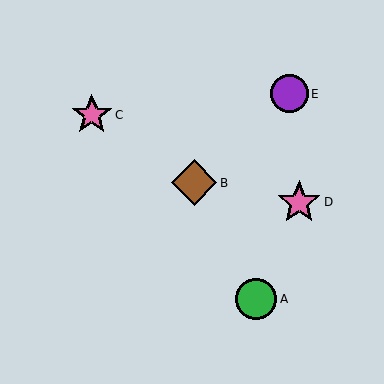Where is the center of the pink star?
The center of the pink star is at (92, 115).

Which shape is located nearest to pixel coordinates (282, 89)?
The purple circle (labeled E) at (289, 94) is nearest to that location.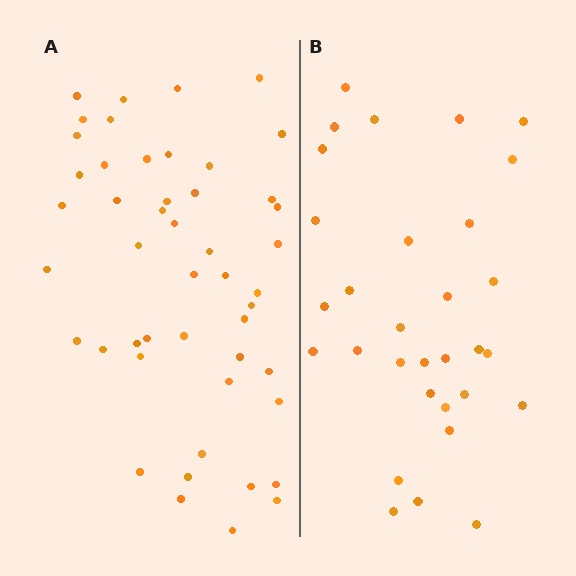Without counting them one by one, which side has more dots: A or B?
Region A (the left region) has more dots.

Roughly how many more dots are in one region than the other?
Region A has approximately 15 more dots than region B.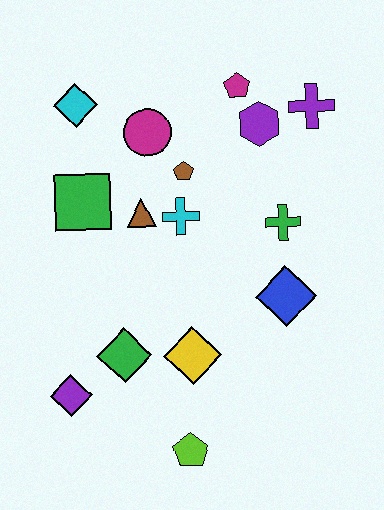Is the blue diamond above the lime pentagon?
Yes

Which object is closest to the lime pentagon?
The yellow diamond is closest to the lime pentagon.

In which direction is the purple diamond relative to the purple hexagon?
The purple diamond is below the purple hexagon.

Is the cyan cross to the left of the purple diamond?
No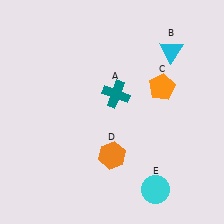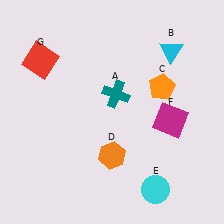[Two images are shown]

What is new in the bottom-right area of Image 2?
A magenta square (F) was added in the bottom-right area of Image 2.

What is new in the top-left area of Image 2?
A red square (G) was added in the top-left area of Image 2.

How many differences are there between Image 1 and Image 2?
There are 2 differences between the two images.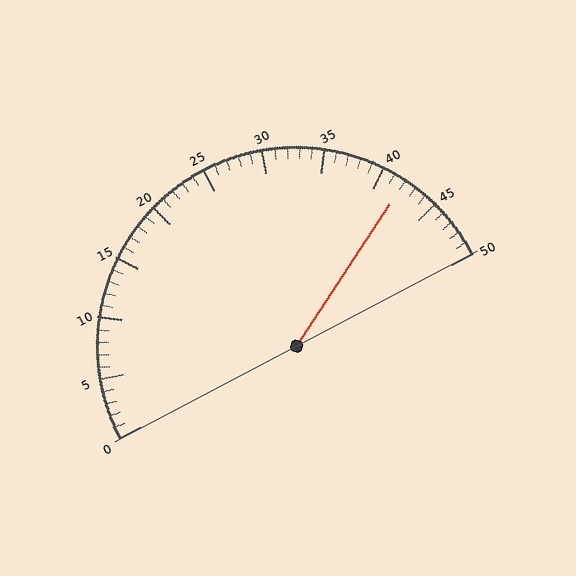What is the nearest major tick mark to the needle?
The nearest major tick mark is 40.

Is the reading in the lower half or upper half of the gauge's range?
The reading is in the upper half of the range (0 to 50).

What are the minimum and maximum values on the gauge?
The gauge ranges from 0 to 50.